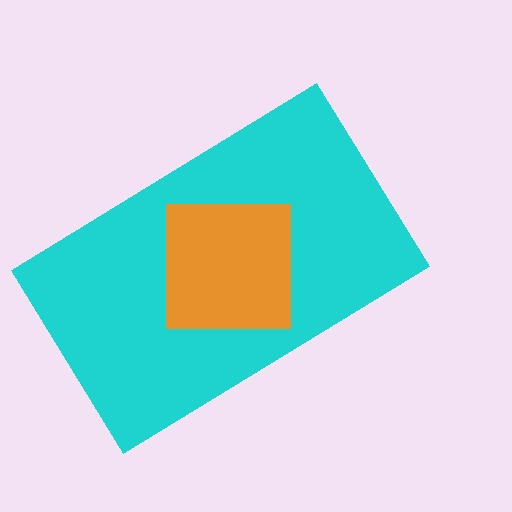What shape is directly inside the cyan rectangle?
The orange square.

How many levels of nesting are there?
2.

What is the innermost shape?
The orange square.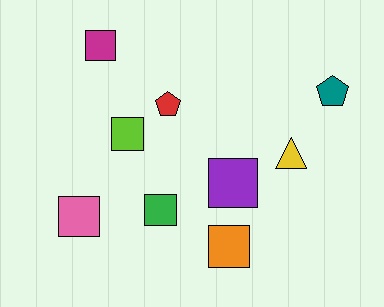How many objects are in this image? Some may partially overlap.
There are 9 objects.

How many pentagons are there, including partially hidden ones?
There are 2 pentagons.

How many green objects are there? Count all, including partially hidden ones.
There is 1 green object.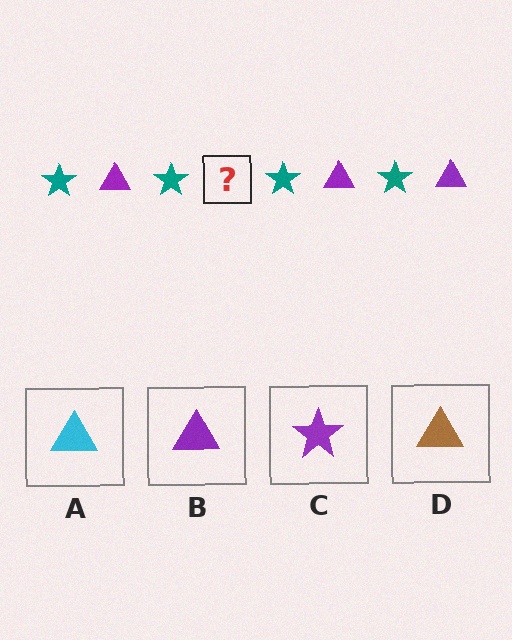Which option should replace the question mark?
Option B.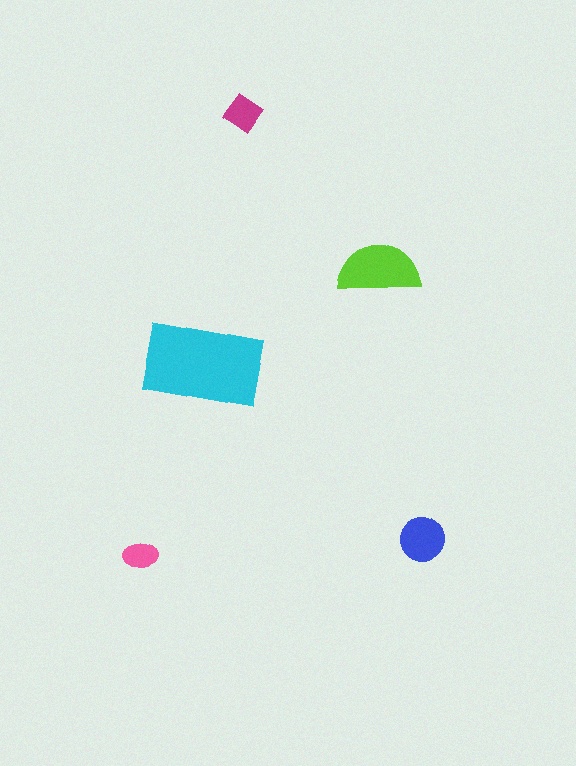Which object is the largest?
The cyan rectangle.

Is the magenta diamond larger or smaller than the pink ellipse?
Larger.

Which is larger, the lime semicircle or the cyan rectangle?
The cyan rectangle.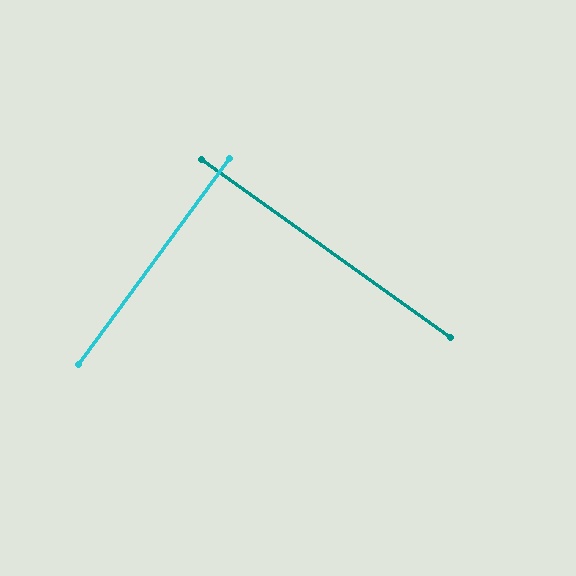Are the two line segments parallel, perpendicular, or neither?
Perpendicular — they meet at approximately 89°.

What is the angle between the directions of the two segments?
Approximately 89 degrees.